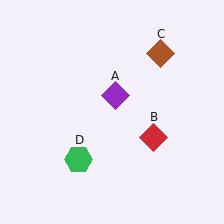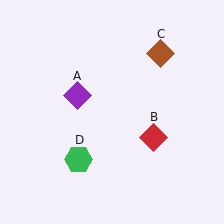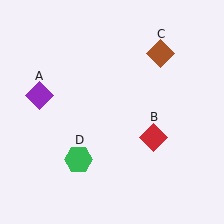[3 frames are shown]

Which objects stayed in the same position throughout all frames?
Red diamond (object B) and brown diamond (object C) and green hexagon (object D) remained stationary.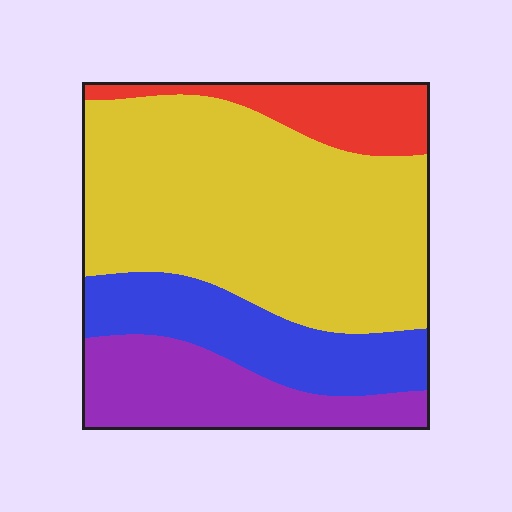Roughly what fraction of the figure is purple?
Purple covers 18% of the figure.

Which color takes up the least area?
Red, at roughly 10%.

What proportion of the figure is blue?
Blue takes up about one fifth (1/5) of the figure.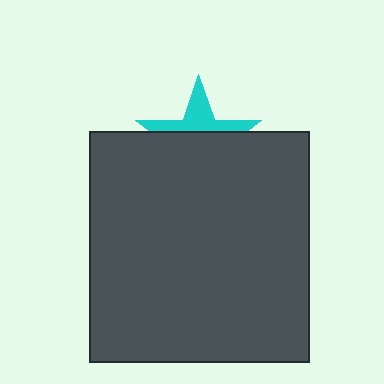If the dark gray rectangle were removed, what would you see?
You would see the complete cyan star.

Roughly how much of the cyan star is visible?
A small part of it is visible (roughly 39%).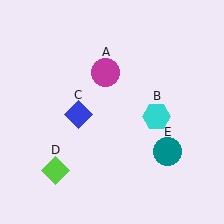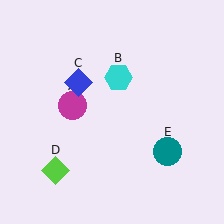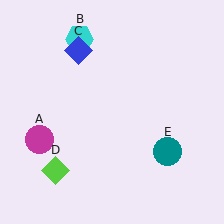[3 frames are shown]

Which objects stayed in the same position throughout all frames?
Lime diamond (object D) and teal circle (object E) remained stationary.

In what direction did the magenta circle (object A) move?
The magenta circle (object A) moved down and to the left.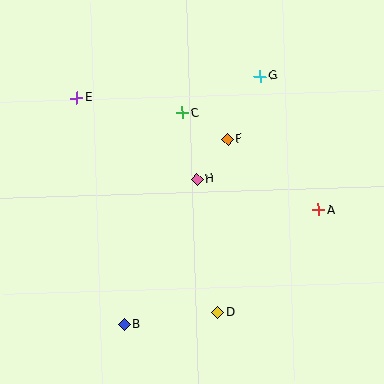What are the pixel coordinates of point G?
Point G is at (260, 76).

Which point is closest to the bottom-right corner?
Point D is closest to the bottom-right corner.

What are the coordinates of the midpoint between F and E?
The midpoint between F and E is at (152, 118).